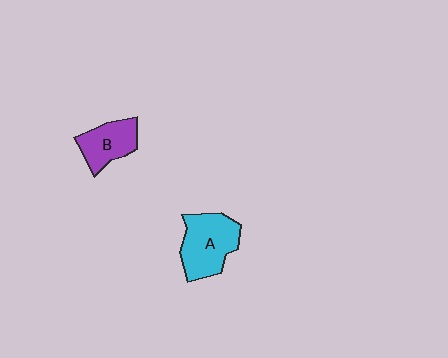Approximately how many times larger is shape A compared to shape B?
Approximately 1.4 times.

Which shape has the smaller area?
Shape B (purple).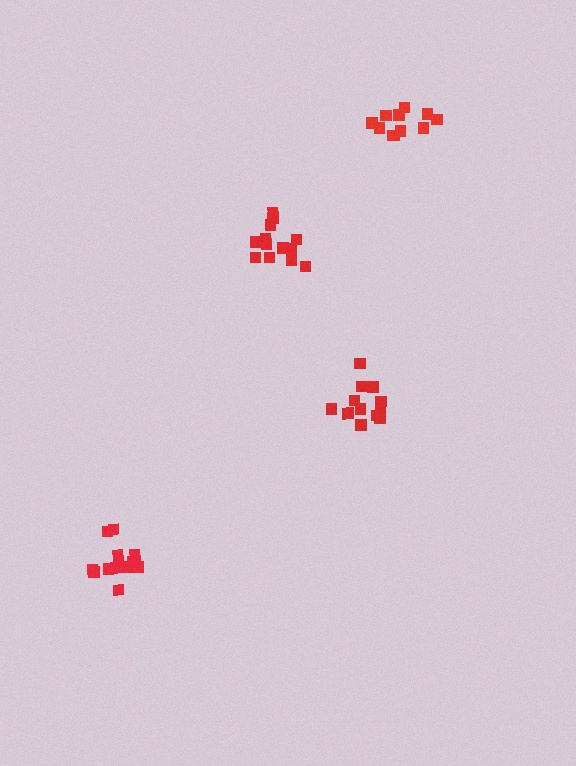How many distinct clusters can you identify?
There are 4 distinct clusters.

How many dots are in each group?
Group 1: 11 dots, Group 2: 12 dots, Group 3: 13 dots, Group 4: 12 dots (48 total).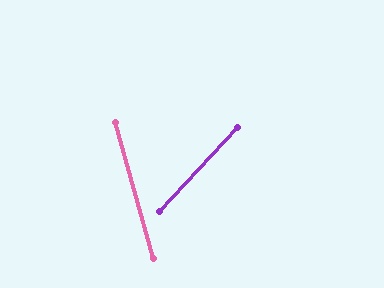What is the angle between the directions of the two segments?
Approximately 59 degrees.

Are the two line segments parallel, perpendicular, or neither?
Neither parallel nor perpendicular — they differ by about 59°.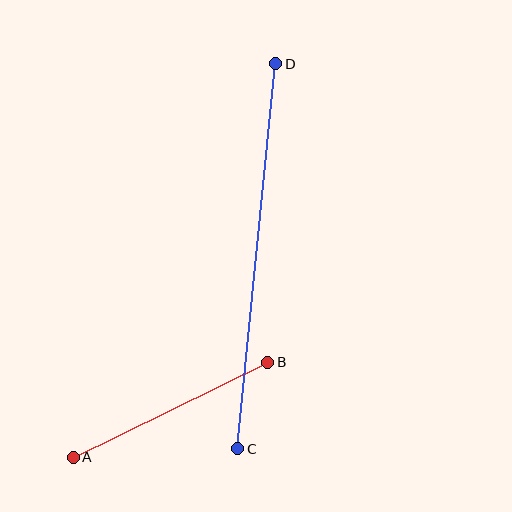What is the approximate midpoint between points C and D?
The midpoint is at approximately (257, 256) pixels.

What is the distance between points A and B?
The distance is approximately 216 pixels.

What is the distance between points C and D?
The distance is approximately 387 pixels.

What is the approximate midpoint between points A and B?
The midpoint is at approximately (171, 410) pixels.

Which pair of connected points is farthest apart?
Points C and D are farthest apart.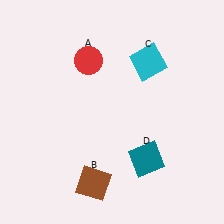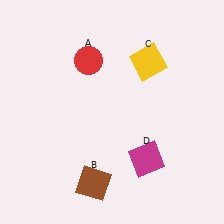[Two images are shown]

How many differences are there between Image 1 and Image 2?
There are 2 differences between the two images.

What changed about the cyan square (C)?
In Image 1, C is cyan. In Image 2, it changed to yellow.